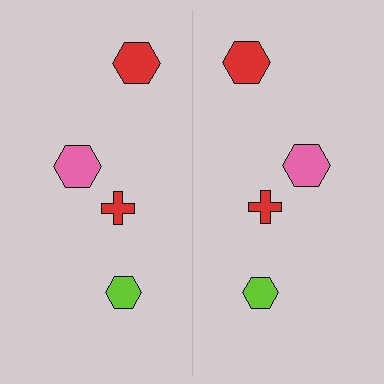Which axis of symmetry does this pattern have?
The pattern has a vertical axis of symmetry running through the center of the image.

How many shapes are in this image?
There are 8 shapes in this image.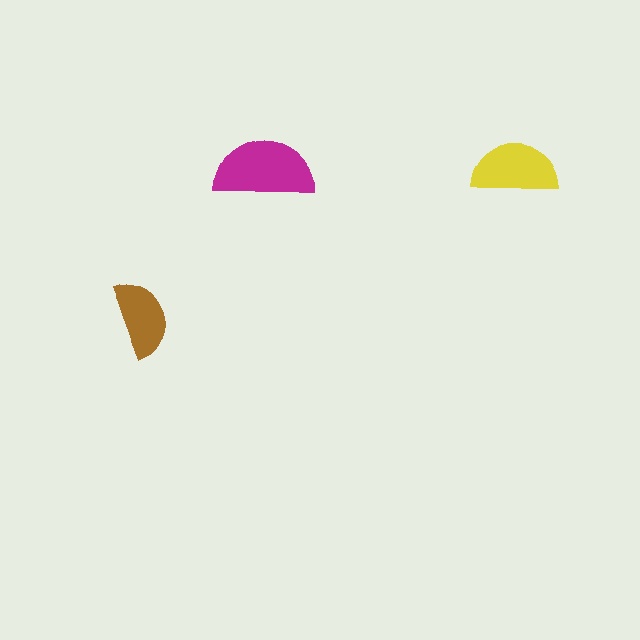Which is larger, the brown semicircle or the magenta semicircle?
The magenta one.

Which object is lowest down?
The brown semicircle is bottommost.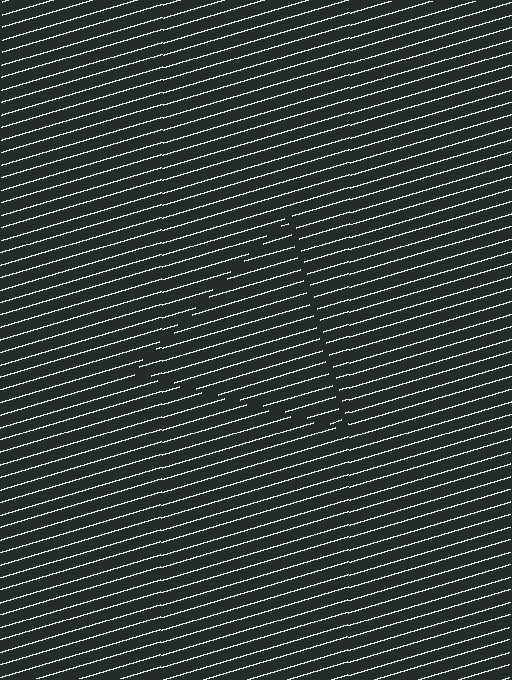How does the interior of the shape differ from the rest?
The interior of the shape contains the same grating, shifted by half a period — the contour is defined by the phase discontinuity where line-ends from the inner and outer gratings abut.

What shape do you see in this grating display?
An illusory triangle. The interior of the shape contains the same grating, shifted by half a period — the contour is defined by the phase discontinuity where line-ends from the inner and outer gratings abut.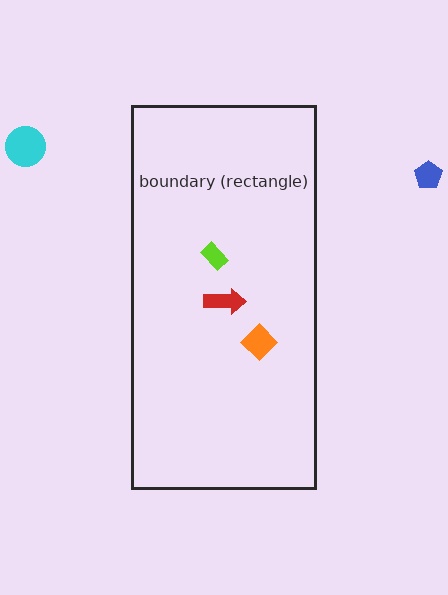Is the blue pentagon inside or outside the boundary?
Outside.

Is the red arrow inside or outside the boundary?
Inside.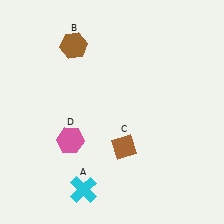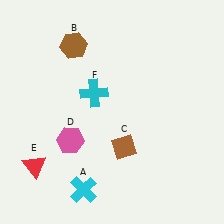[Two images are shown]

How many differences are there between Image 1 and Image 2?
There are 2 differences between the two images.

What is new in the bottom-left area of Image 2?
A red triangle (E) was added in the bottom-left area of Image 2.